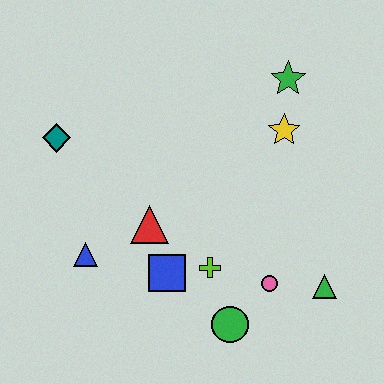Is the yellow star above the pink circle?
Yes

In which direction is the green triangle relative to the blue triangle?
The green triangle is to the right of the blue triangle.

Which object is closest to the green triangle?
The pink circle is closest to the green triangle.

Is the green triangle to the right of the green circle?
Yes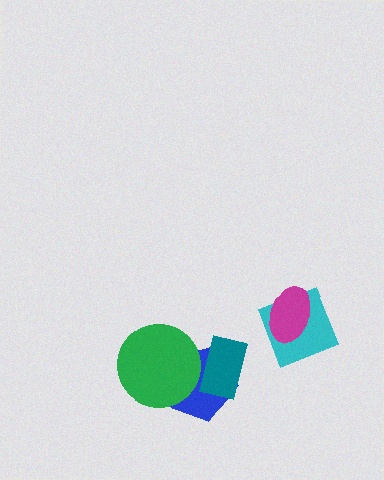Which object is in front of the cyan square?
The magenta ellipse is in front of the cyan square.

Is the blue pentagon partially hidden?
Yes, it is partially covered by another shape.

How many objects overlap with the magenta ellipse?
1 object overlaps with the magenta ellipse.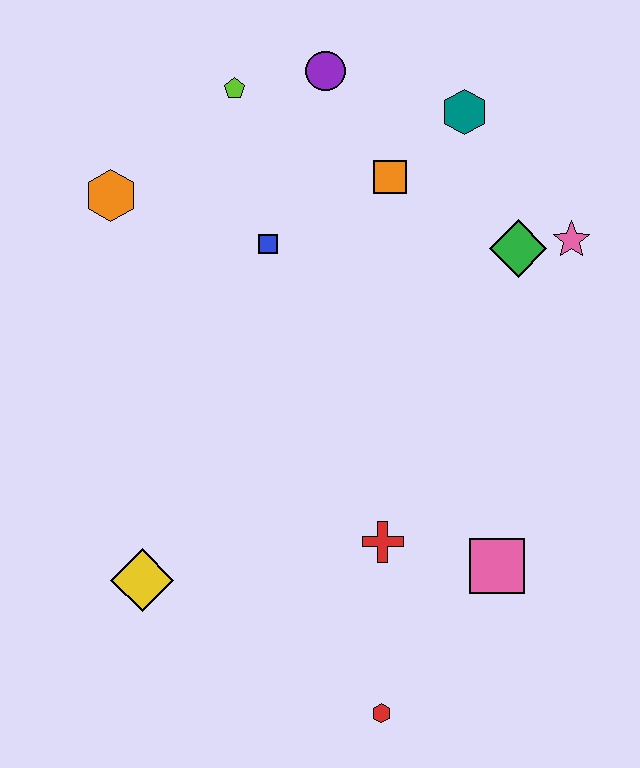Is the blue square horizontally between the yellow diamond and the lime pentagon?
No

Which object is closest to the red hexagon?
The red cross is closest to the red hexagon.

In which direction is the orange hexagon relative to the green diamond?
The orange hexagon is to the left of the green diamond.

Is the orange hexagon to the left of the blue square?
Yes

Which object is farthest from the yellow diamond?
The teal hexagon is farthest from the yellow diamond.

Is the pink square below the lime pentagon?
Yes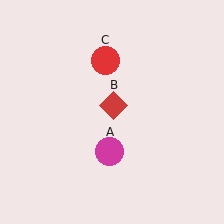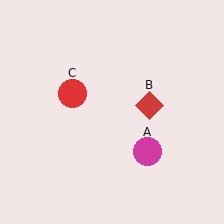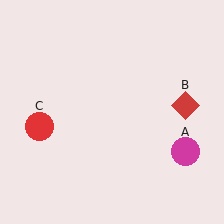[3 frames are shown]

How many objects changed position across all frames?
3 objects changed position: magenta circle (object A), red diamond (object B), red circle (object C).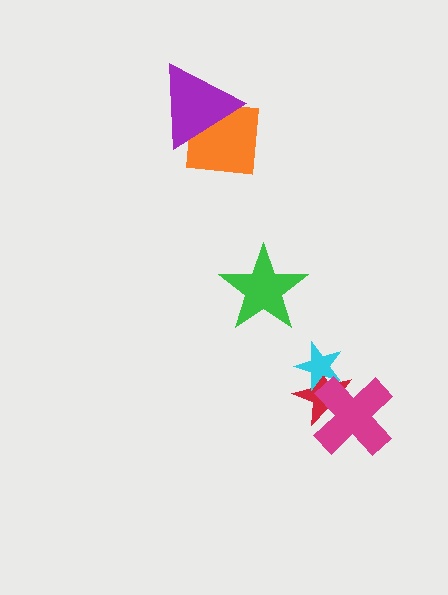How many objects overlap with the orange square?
1 object overlaps with the orange square.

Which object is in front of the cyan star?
The magenta cross is in front of the cyan star.